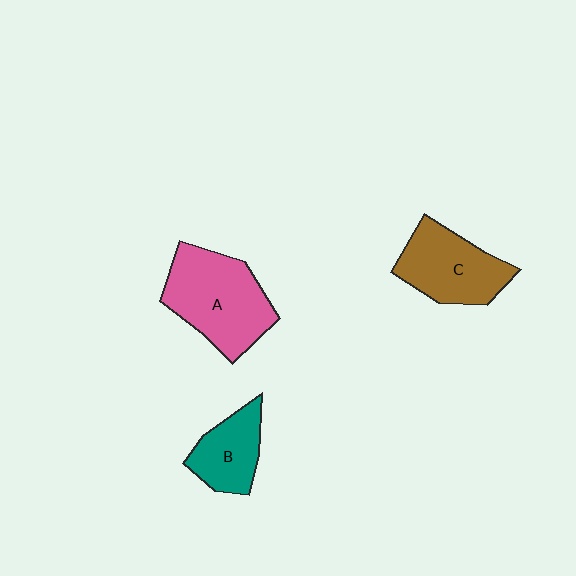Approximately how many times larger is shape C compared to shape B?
Approximately 1.4 times.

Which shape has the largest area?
Shape A (pink).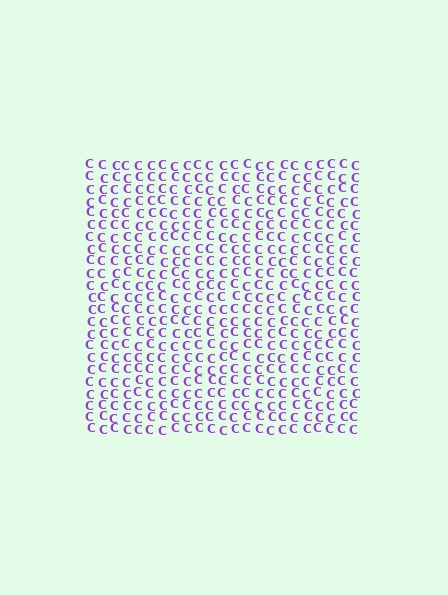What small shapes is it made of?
It is made of small letter C's.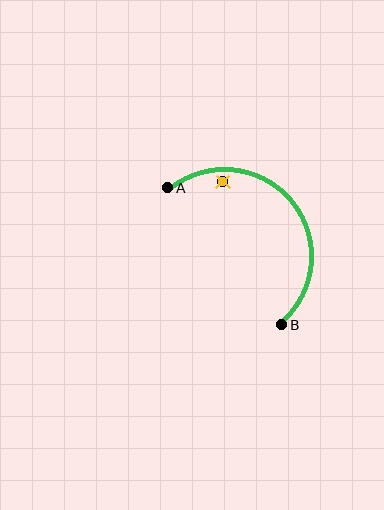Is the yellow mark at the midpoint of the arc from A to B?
No — the yellow mark does not lie on the arc at all. It sits slightly inside the curve.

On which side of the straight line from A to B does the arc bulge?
The arc bulges above and to the right of the straight line connecting A and B.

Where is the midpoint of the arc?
The arc midpoint is the point on the curve farthest from the straight line joining A and B. It sits above and to the right of that line.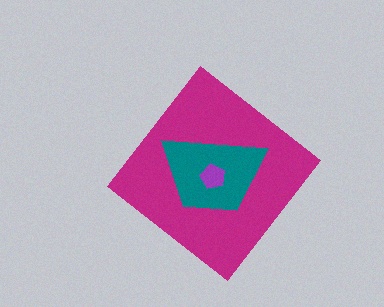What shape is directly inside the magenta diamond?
The teal trapezoid.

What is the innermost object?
The purple pentagon.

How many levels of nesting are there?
3.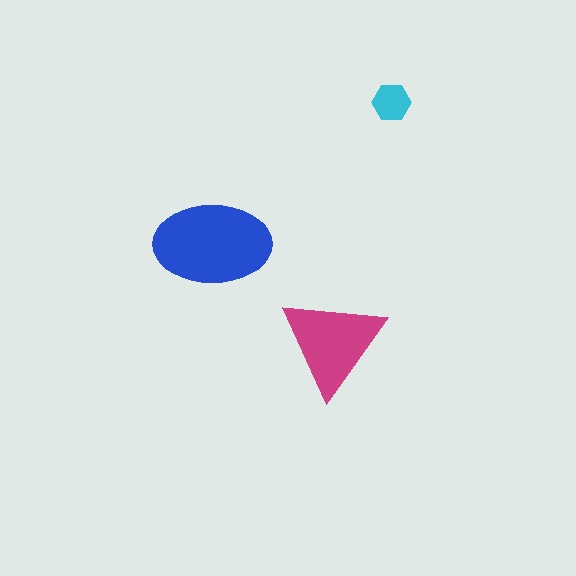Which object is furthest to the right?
The cyan hexagon is rightmost.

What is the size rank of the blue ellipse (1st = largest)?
1st.